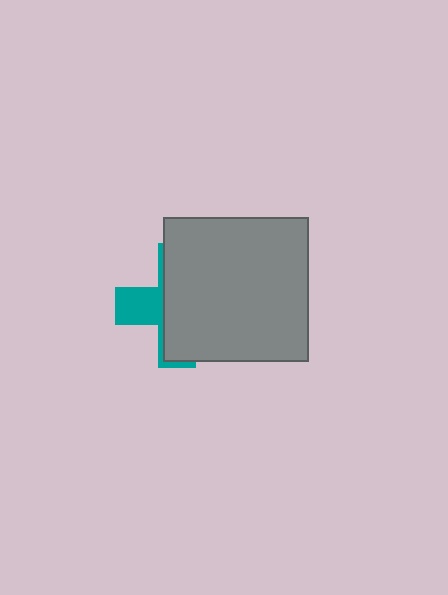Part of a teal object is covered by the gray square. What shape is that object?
It is a cross.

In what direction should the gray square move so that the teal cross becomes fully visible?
The gray square should move right. That is the shortest direction to clear the overlap and leave the teal cross fully visible.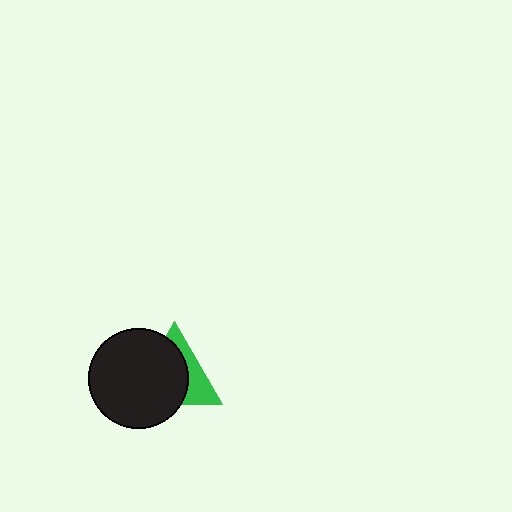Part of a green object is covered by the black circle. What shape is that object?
It is a triangle.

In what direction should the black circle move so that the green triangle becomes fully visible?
The black circle should move toward the lower-left. That is the shortest direction to clear the overlap and leave the green triangle fully visible.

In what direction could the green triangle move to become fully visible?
The green triangle could move toward the upper-right. That would shift it out from behind the black circle entirely.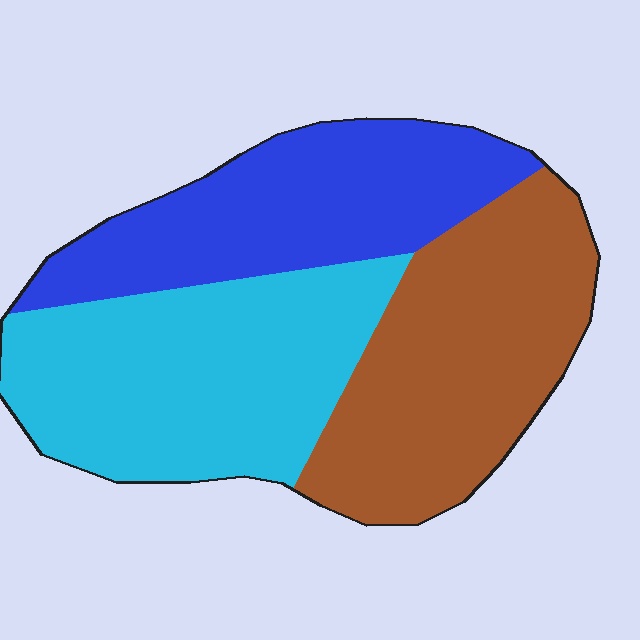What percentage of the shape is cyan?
Cyan takes up about three eighths (3/8) of the shape.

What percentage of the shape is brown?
Brown covers 34% of the shape.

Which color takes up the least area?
Blue, at roughly 30%.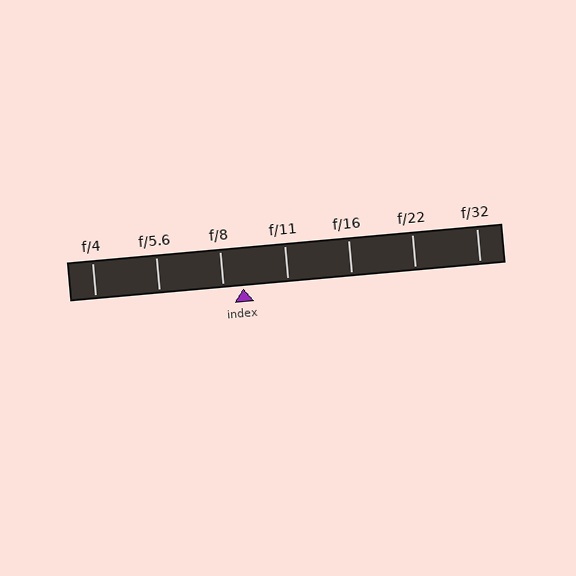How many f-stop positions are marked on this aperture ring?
There are 7 f-stop positions marked.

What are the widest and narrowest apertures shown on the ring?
The widest aperture shown is f/4 and the narrowest is f/32.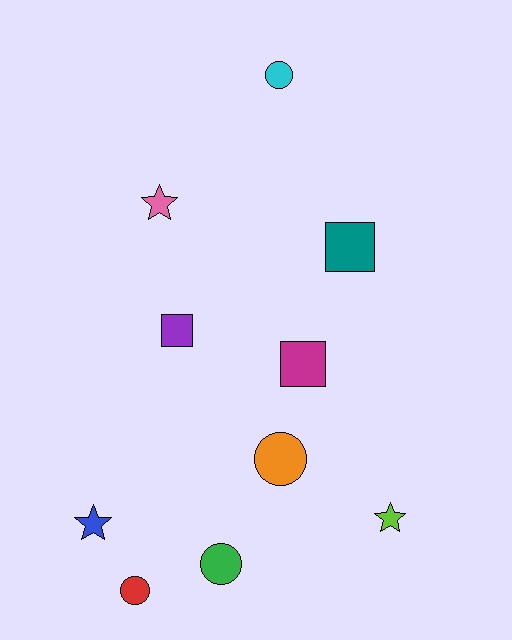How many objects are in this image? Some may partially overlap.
There are 10 objects.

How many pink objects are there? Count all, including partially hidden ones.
There is 1 pink object.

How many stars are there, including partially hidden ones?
There are 3 stars.